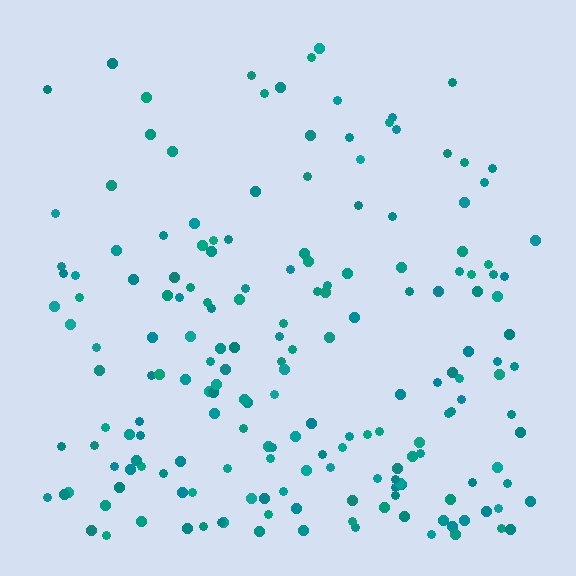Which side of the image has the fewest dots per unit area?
The top.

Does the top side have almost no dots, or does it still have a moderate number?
Still a moderate number, just noticeably fewer than the bottom.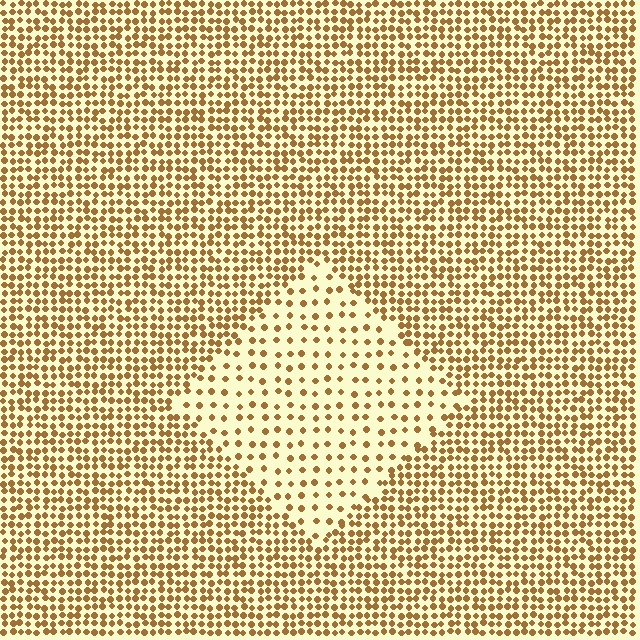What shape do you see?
I see a diamond.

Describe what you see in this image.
The image contains small brown elements arranged at two different densities. A diamond-shaped region is visible where the elements are less densely packed than the surrounding area.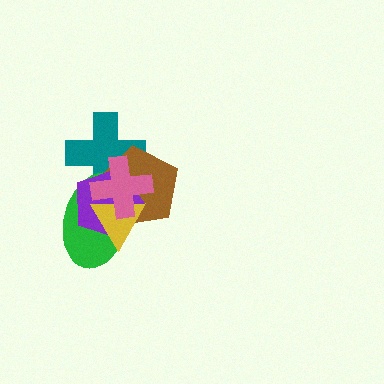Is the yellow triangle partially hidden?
Yes, it is partially covered by another shape.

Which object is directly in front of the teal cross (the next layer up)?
The brown pentagon is directly in front of the teal cross.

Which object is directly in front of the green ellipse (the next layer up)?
The purple pentagon is directly in front of the green ellipse.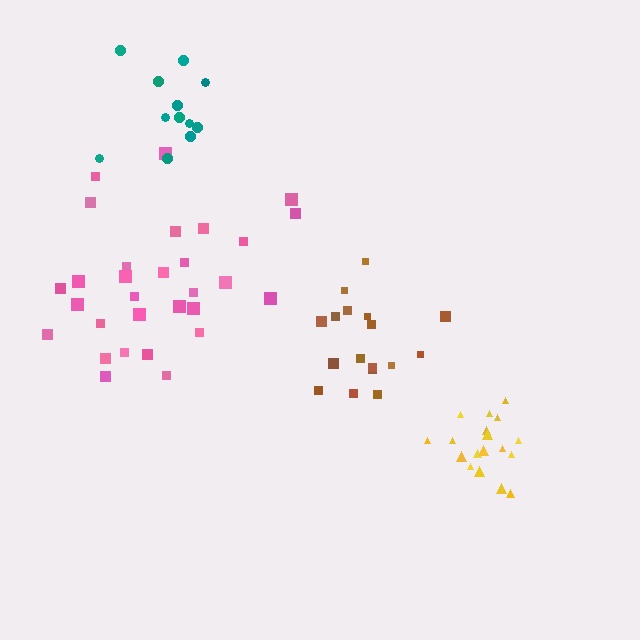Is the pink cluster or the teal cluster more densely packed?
Pink.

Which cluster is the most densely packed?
Yellow.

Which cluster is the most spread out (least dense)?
Teal.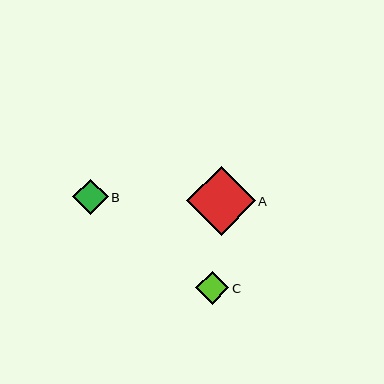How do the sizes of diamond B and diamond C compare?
Diamond B and diamond C are approximately the same size.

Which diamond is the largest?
Diamond A is the largest with a size of approximately 68 pixels.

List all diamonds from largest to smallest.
From largest to smallest: A, B, C.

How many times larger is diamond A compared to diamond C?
Diamond A is approximately 2.0 times the size of diamond C.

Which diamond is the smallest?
Diamond C is the smallest with a size of approximately 33 pixels.